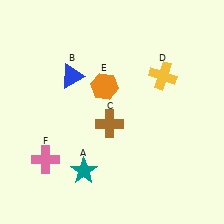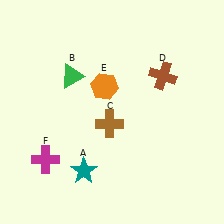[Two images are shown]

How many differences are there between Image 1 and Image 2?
There are 3 differences between the two images.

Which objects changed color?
B changed from blue to green. D changed from yellow to brown. F changed from pink to magenta.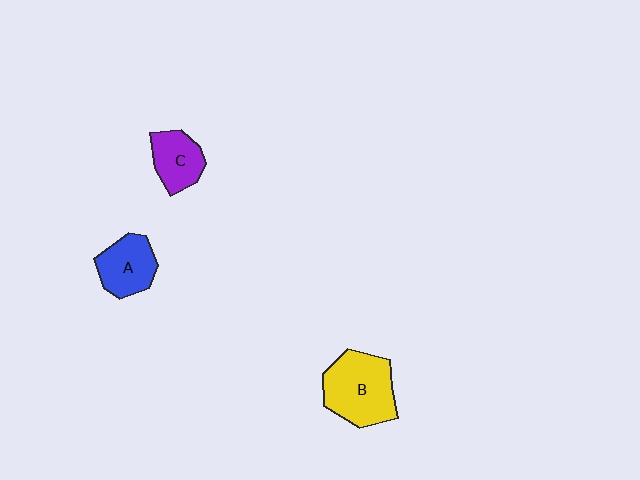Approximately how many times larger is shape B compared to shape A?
Approximately 1.5 times.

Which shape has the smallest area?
Shape C (purple).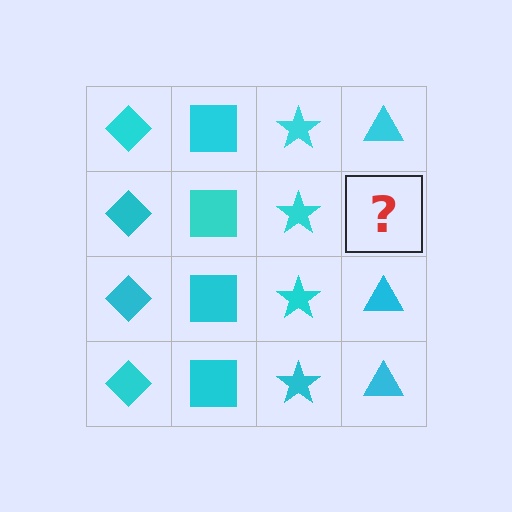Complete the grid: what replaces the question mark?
The question mark should be replaced with a cyan triangle.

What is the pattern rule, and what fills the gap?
The rule is that each column has a consistent shape. The gap should be filled with a cyan triangle.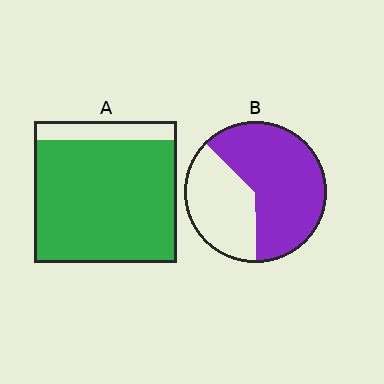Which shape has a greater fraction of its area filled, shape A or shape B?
Shape A.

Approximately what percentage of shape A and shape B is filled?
A is approximately 85% and B is approximately 65%.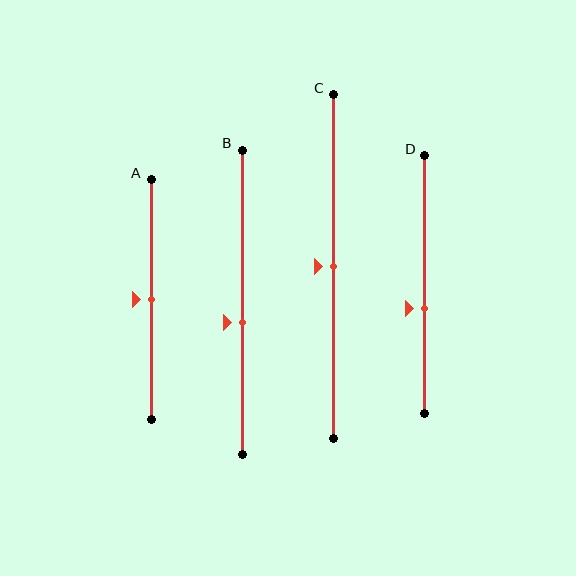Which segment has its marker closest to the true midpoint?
Segment A has its marker closest to the true midpoint.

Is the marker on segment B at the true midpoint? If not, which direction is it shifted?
No, the marker on segment B is shifted downward by about 7% of the segment length.